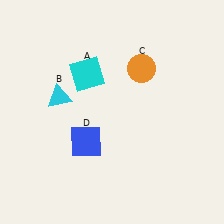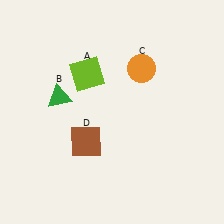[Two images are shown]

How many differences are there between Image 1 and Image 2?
There are 3 differences between the two images.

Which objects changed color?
A changed from cyan to lime. B changed from cyan to green. D changed from blue to brown.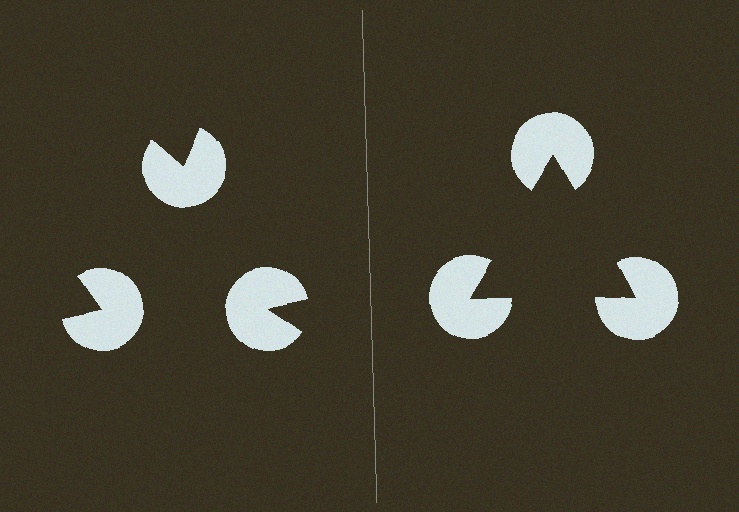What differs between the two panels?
The pac-man discs are positioned identically on both sides; only the wedge orientations differ. On the right they align to a triangle; on the left they are misaligned.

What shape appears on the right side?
An illusory triangle.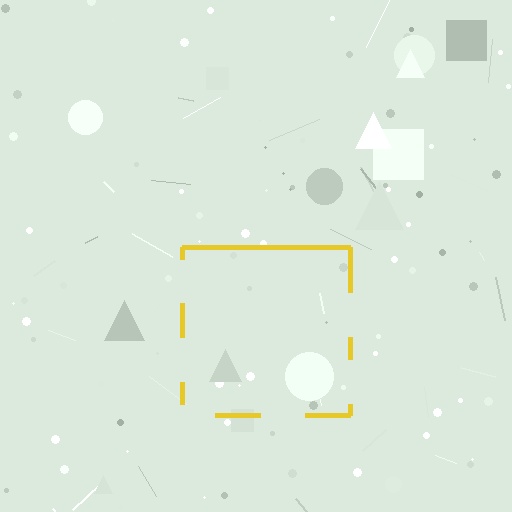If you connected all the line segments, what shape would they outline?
They would outline a square.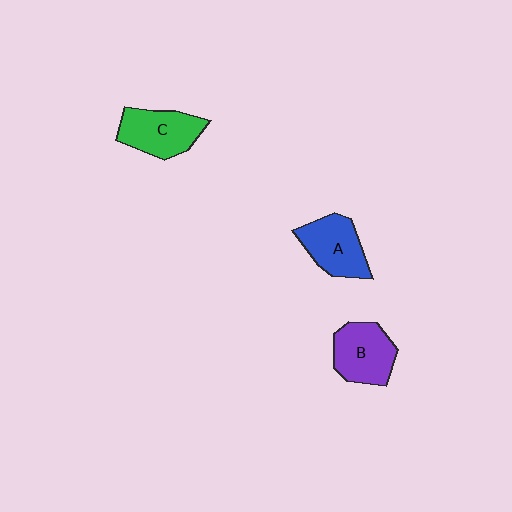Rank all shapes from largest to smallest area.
From largest to smallest: C (green), B (purple), A (blue).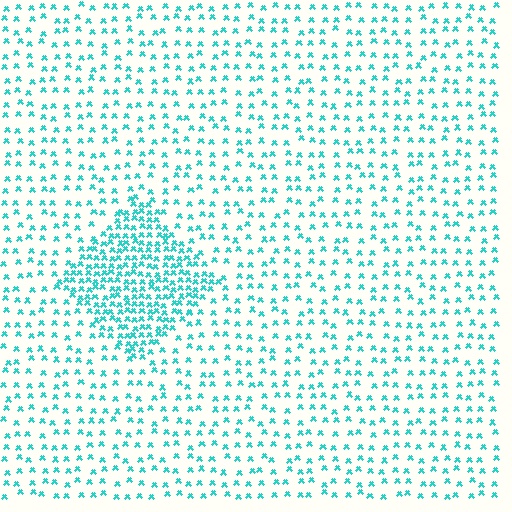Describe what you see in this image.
The image contains small cyan elements arranged at two different densities. A diamond-shaped region is visible where the elements are more densely packed than the surrounding area.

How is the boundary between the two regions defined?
The boundary is defined by a change in element density (approximately 2.5x ratio). All elements are the same color, size, and shape.